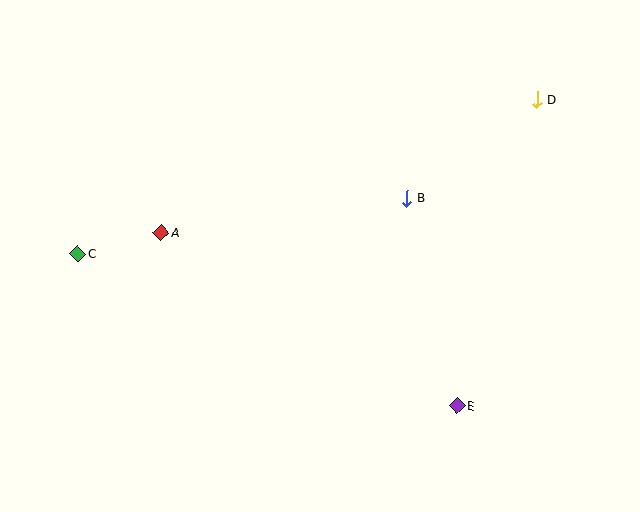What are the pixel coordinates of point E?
Point E is at (457, 406).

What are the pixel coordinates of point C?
Point C is at (78, 254).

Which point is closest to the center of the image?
Point B at (407, 198) is closest to the center.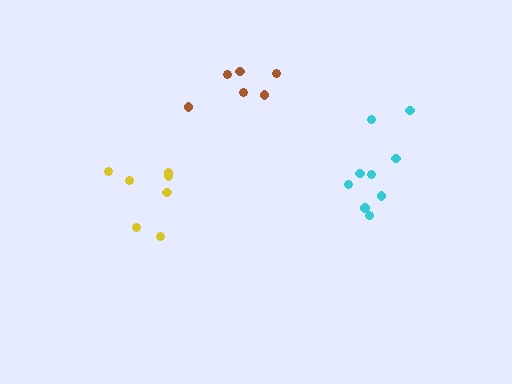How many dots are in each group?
Group 1: 7 dots, Group 2: 6 dots, Group 3: 9 dots (22 total).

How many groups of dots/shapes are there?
There are 3 groups.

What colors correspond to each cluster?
The clusters are colored: yellow, brown, cyan.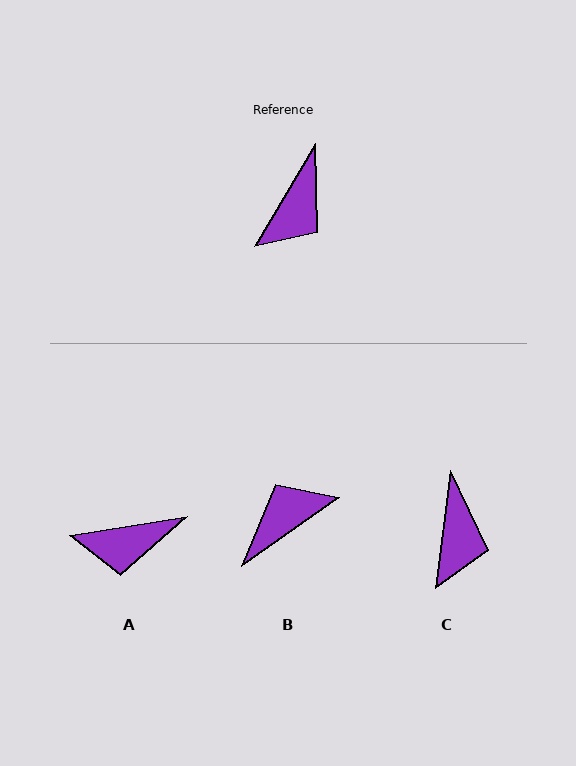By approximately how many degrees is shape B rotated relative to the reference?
Approximately 156 degrees counter-clockwise.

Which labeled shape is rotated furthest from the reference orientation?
B, about 156 degrees away.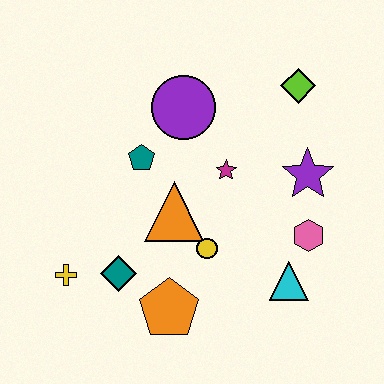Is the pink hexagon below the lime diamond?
Yes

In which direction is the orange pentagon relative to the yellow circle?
The orange pentagon is below the yellow circle.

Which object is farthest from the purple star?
The yellow cross is farthest from the purple star.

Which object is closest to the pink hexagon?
The cyan triangle is closest to the pink hexagon.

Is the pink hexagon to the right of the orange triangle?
Yes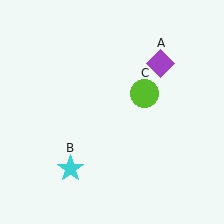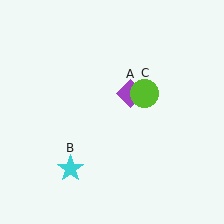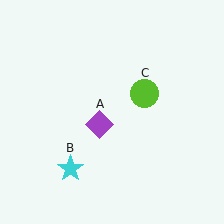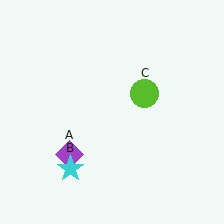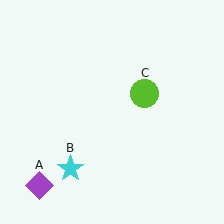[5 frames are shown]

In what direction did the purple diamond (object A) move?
The purple diamond (object A) moved down and to the left.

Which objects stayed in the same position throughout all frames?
Cyan star (object B) and lime circle (object C) remained stationary.